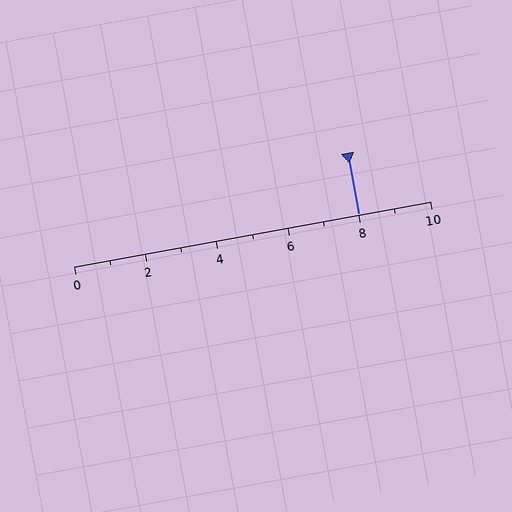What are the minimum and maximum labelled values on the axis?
The axis runs from 0 to 10.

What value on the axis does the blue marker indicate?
The marker indicates approximately 8.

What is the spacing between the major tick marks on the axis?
The major ticks are spaced 2 apart.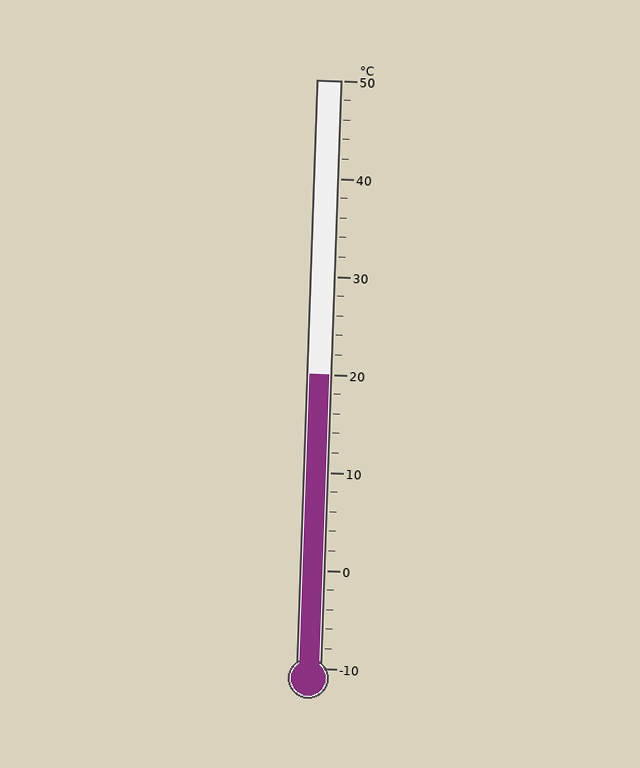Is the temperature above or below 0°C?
The temperature is above 0°C.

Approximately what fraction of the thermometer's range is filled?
The thermometer is filled to approximately 50% of its range.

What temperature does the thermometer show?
The thermometer shows approximately 20°C.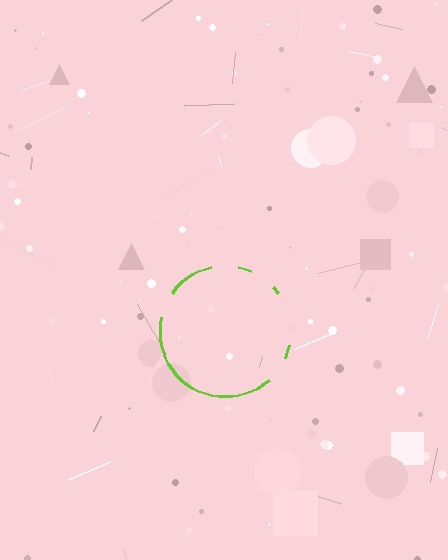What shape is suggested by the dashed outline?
The dashed outline suggests a circle.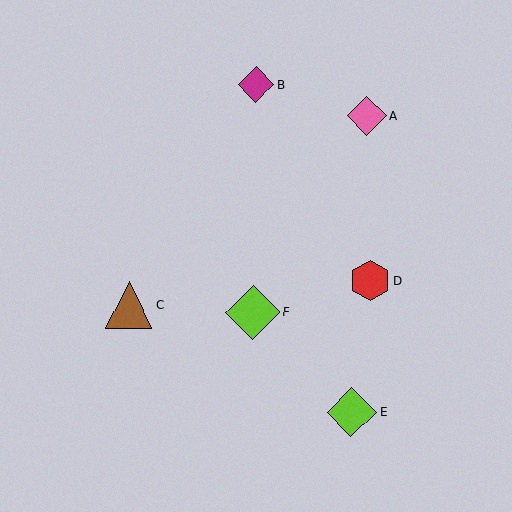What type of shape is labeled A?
Shape A is a pink diamond.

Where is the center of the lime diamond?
The center of the lime diamond is at (352, 412).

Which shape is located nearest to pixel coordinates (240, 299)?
The lime diamond (labeled F) at (253, 312) is nearest to that location.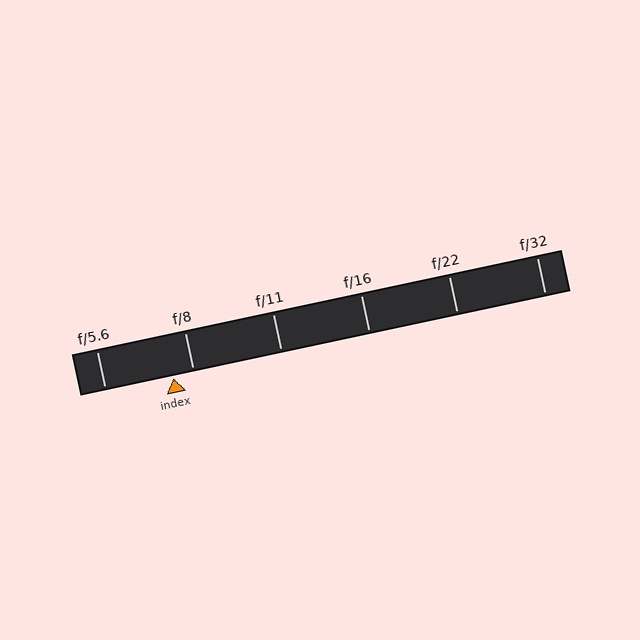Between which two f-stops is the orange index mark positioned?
The index mark is between f/5.6 and f/8.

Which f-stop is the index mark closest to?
The index mark is closest to f/8.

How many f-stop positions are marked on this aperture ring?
There are 6 f-stop positions marked.